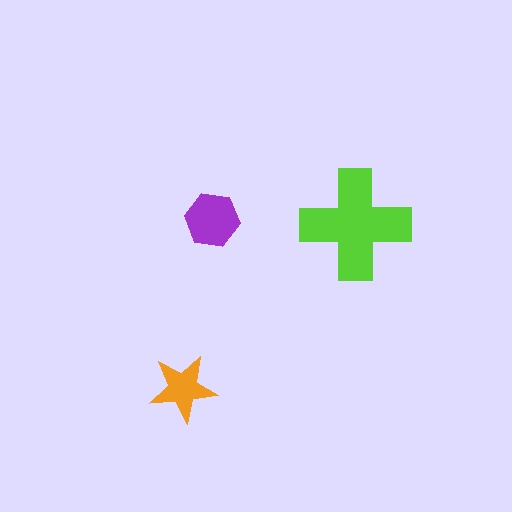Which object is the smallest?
The orange star.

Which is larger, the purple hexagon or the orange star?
The purple hexagon.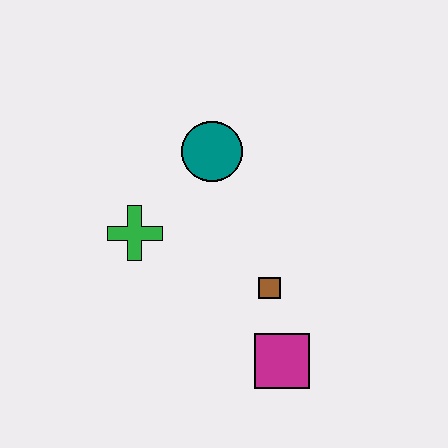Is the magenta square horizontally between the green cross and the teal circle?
No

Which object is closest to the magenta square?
The brown square is closest to the magenta square.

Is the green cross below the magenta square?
No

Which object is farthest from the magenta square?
The teal circle is farthest from the magenta square.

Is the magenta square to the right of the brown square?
Yes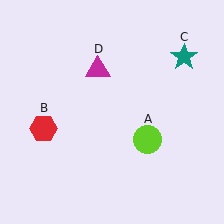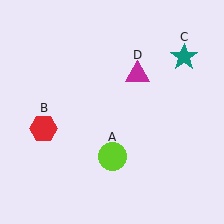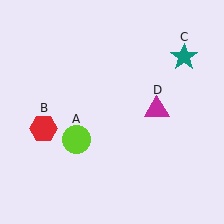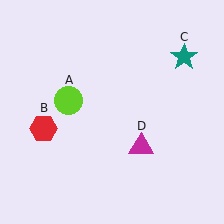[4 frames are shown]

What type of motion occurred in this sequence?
The lime circle (object A), magenta triangle (object D) rotated clockwise around the center of the scene.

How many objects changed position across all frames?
2 objects changed position: lime circle (object A), magenta triangle (object D).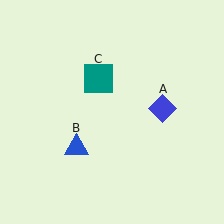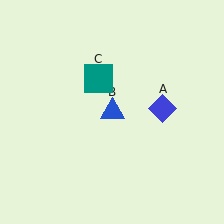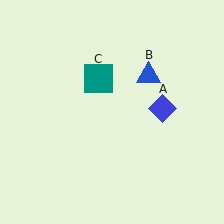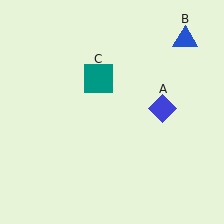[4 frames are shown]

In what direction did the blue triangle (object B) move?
The blue triangle (object B) moved up and to the right.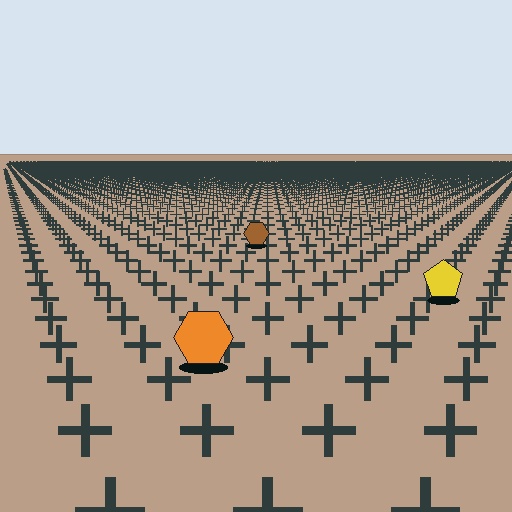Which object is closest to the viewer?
The orange hexagon is closest. The texture marks near it are larger and more spread out.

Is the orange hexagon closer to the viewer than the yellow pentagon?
Yes. The orange hexagon is closer — you can tell from the texture gradient: the ground texture is coarser near it.